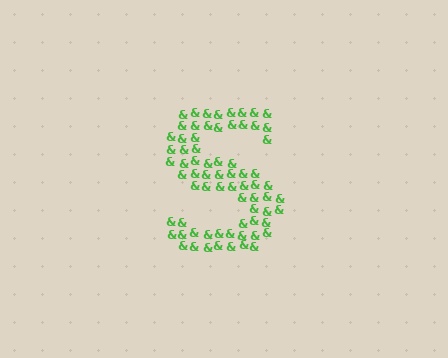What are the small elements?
The small elements are ampersands.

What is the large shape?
The large shape is the letter S.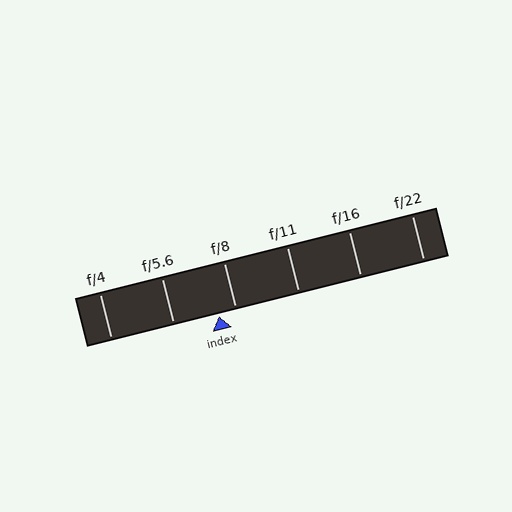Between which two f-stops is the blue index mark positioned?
The index mark is between f/5.6 and f/8.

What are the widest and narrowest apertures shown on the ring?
The widest aperture shown is f/4 and the narrowest is f/22.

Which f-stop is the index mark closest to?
The index mark is closest to f/8.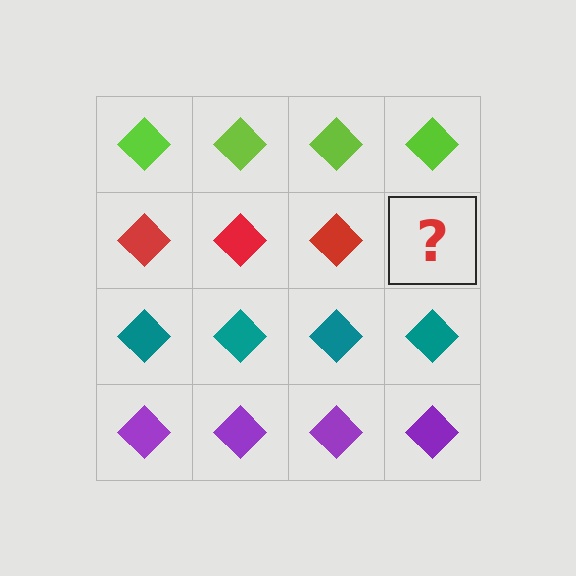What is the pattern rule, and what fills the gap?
The rule is that each row has a consistent color. The gap should be filled with a red diamond.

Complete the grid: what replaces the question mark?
The question mark should be replaced with a red diamond.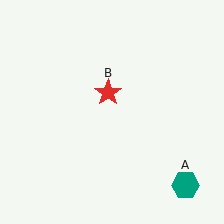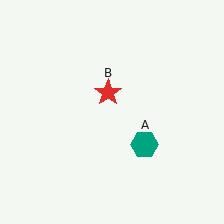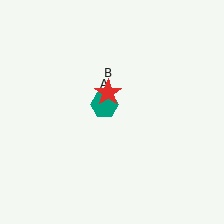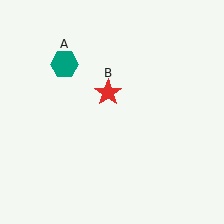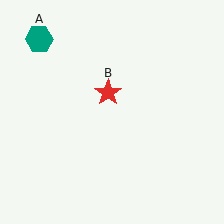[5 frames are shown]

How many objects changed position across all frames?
1 object changed position: teal hexagon (object A).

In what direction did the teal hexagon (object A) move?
The teal hexagon (object A) moved up and to the left.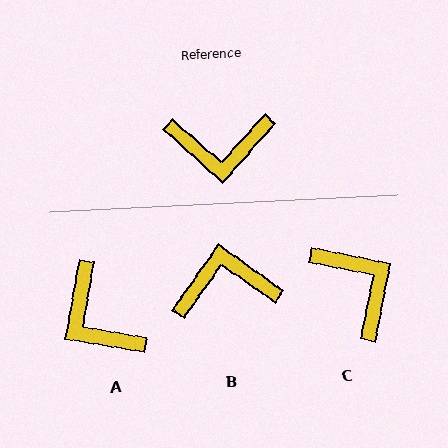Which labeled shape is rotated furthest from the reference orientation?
B, about 174 degrees away.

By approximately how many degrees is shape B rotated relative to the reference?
Approximately 174 degrees clockwise.